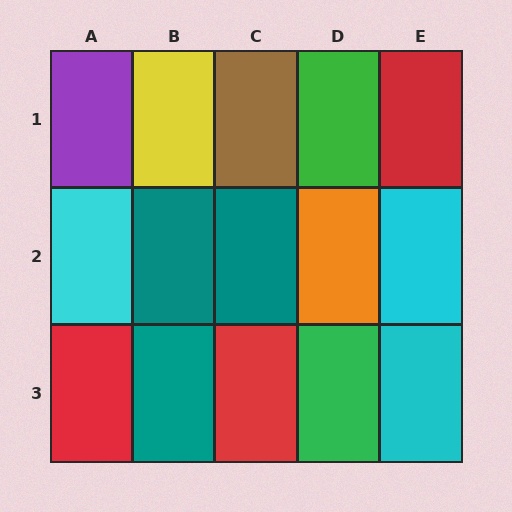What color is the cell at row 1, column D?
Green.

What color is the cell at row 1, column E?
Red.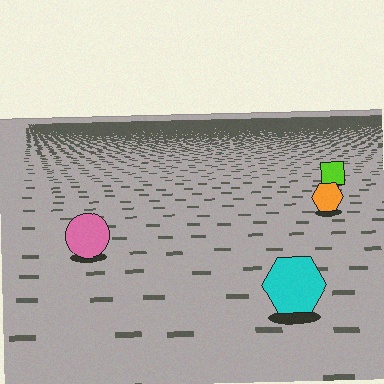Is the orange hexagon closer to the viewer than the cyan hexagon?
No. The cyan hexagon is closer — you can tell from the texture gradient: the ground texture is coarser near it.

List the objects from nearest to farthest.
From nearest to farthest: the cyan hexagon, the pink circle, the orange hexagon, the lime square.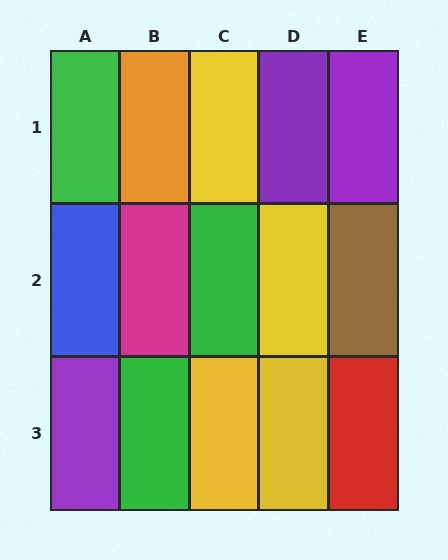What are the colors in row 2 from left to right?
Blue, magenta, green, yellow, brown.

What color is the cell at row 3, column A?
Purple.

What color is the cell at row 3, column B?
Green.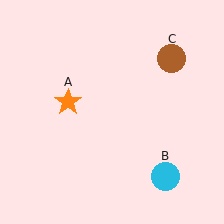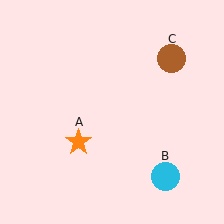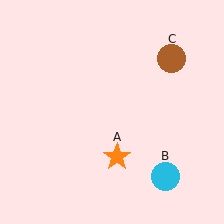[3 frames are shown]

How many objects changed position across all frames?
1 object changed position: orange star (object A).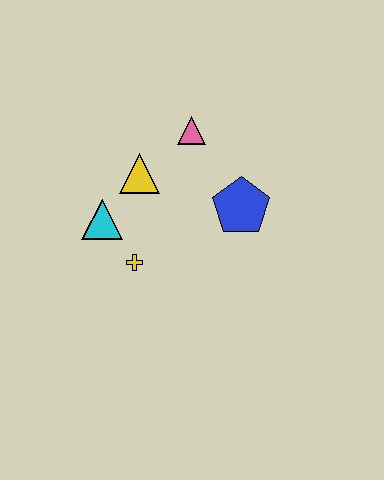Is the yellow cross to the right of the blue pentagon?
No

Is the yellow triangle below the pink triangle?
Yes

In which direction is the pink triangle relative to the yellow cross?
The pink triangle is above the yellow cross.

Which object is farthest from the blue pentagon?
The cyan triangle is farthest from the blue pentagon.